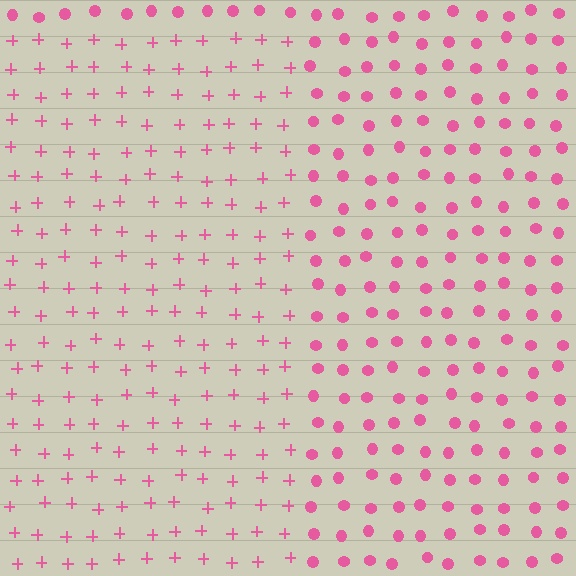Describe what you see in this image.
The image is filled with small pink elements arranged in a uniform grid. A rectangle-shaped region contains plus signs, while the surrounding area contains circles. The boundary is defined purely by the change in element shape.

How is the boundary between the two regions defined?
The boundary is defined by a change in element shape: plus signs inside vs. circles outside. All elements share the same color and spacing.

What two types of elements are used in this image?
The image uses plus signs inside the rectangle region and circles outside it.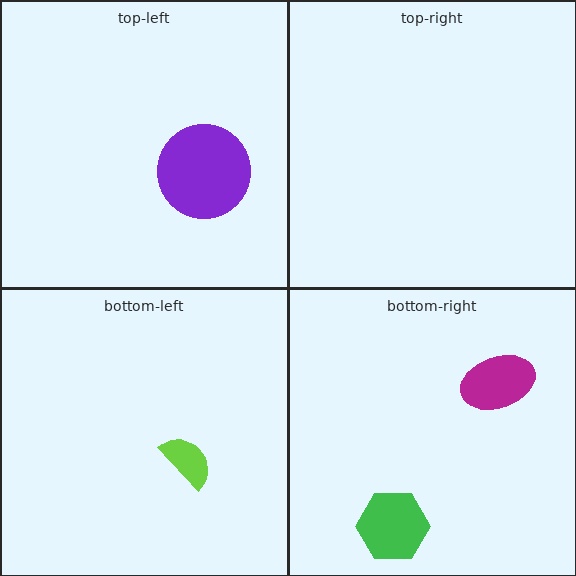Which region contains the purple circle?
The top-left region.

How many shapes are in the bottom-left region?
1.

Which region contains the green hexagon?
The bottom-right region.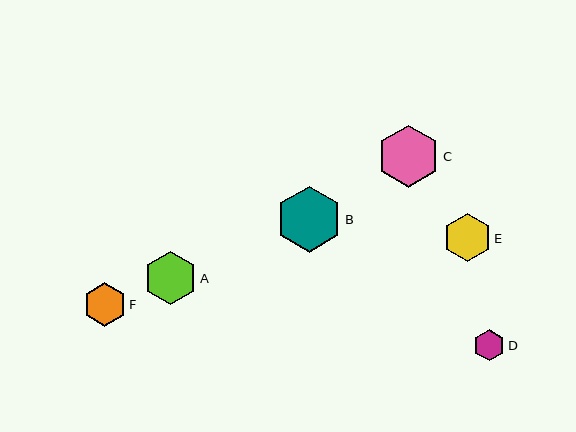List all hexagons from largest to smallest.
From largest to smallest: B, C, A, E, F, D.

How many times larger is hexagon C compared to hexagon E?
Hexagon C is approximately 1.3 times the size of hexagon E.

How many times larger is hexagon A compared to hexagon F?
Hexagon A is approximately 1.2 times the size of hexagon F.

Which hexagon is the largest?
Hexagon B is the largest with a size of approximately 66 pixels.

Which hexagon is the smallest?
Hexagon D is the smallest with a size of approximately 31 pixels.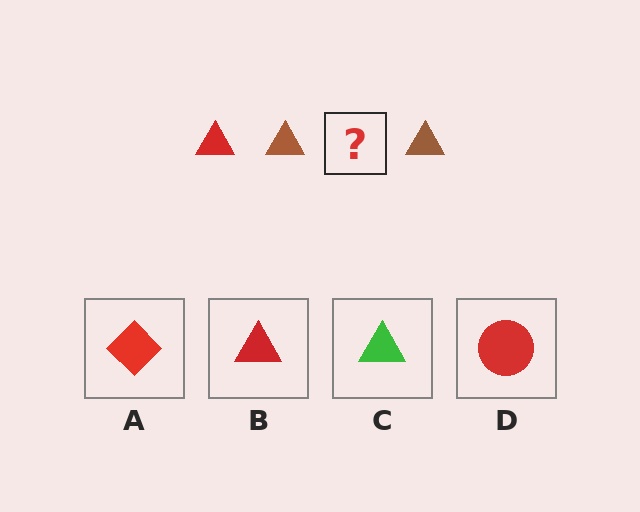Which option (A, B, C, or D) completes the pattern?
B.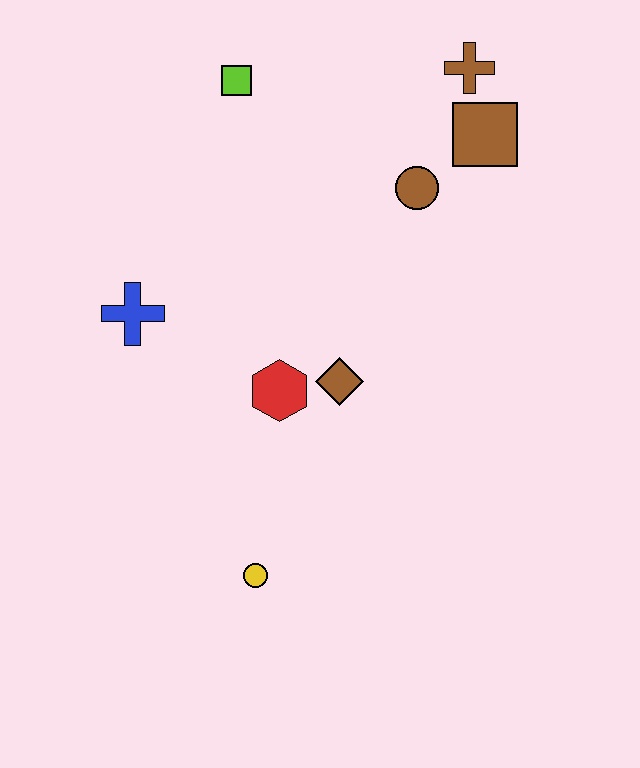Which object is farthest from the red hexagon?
The brown cross is farthest from the red hexagon.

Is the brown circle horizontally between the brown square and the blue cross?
Yes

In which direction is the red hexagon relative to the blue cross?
The red hexagon is to the right of the blue cross.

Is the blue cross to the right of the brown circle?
No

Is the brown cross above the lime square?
Yes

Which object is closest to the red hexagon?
The brown diamond is closest to the red hexagon.